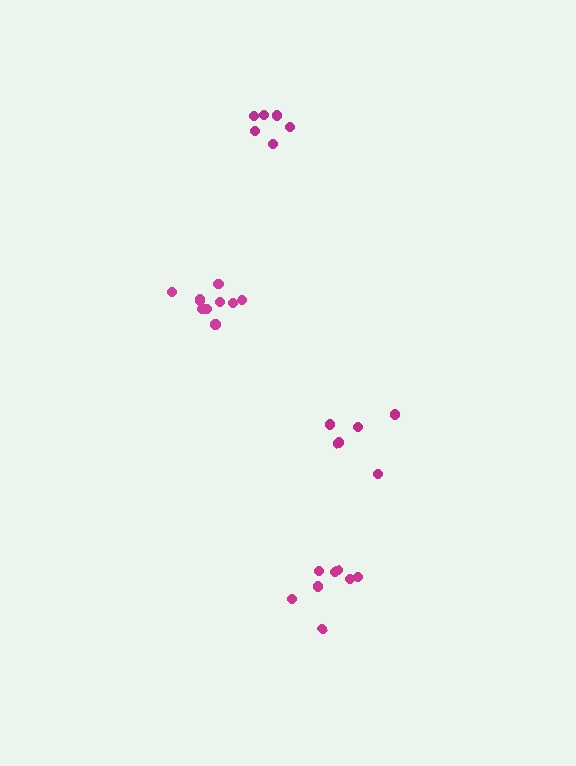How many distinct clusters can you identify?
There are 4 distinct clusters.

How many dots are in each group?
Group 1: 6 dots, Group 2: 10 dots, Group 3: 5 dots, Group 4: 8 dots (29 total).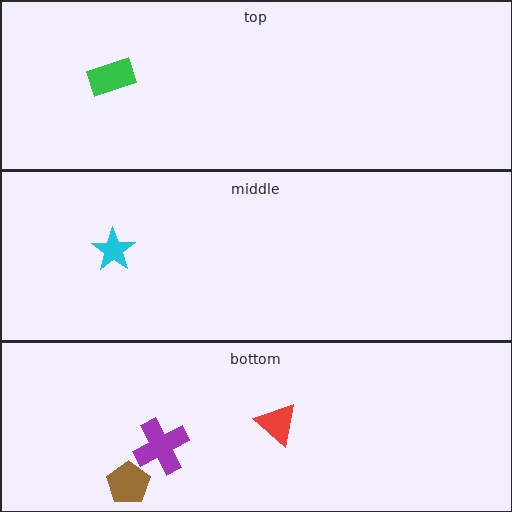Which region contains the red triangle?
The bottom region.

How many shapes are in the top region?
1.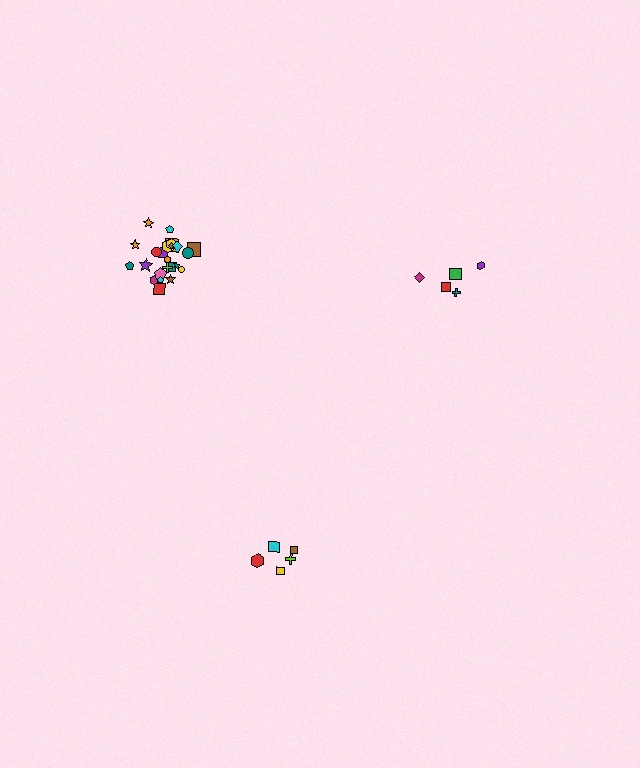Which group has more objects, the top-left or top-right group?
The top-left group.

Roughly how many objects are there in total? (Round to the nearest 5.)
Roughly 35 objects in total.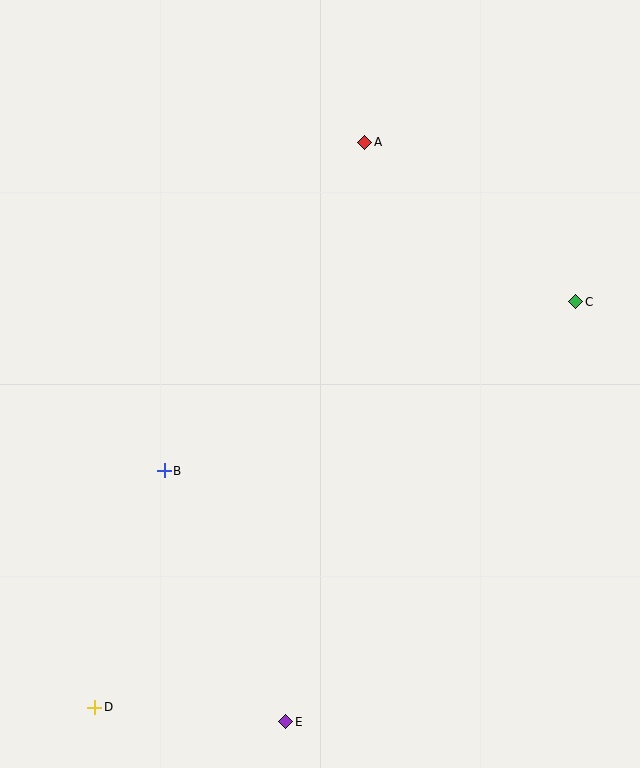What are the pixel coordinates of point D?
Point D is at (95, 707).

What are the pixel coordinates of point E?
Point E is at (286, 722).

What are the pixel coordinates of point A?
Point A is at (365, 142).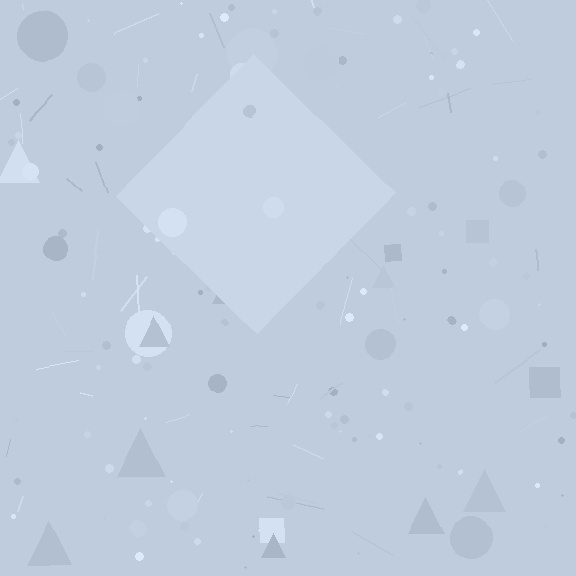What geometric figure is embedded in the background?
A diamond is embedded in the background.